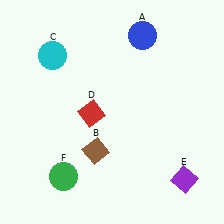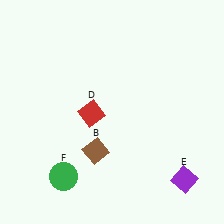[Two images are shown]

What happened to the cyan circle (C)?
The cyan circle (C) was removed in Image 2. It was in the top-left area of Image 1.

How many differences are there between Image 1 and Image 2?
There are 2 differences between the two images.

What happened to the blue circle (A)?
The blue circle (A) was removed in Image 2. It was in the top-right area of Image 1.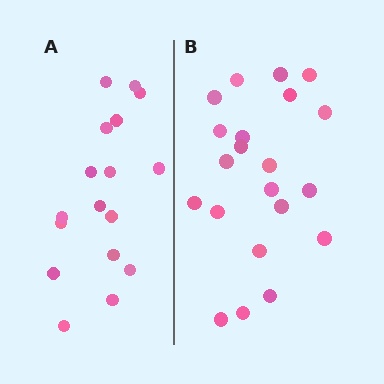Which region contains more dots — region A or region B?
Region B (the right region) has more dots.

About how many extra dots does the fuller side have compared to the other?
Region B has about 4 more dots than region A.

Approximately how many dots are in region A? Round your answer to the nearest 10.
About 20 dots. (The exact count is 17, which rounds to 20.)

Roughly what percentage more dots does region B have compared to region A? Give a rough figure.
About 25% more.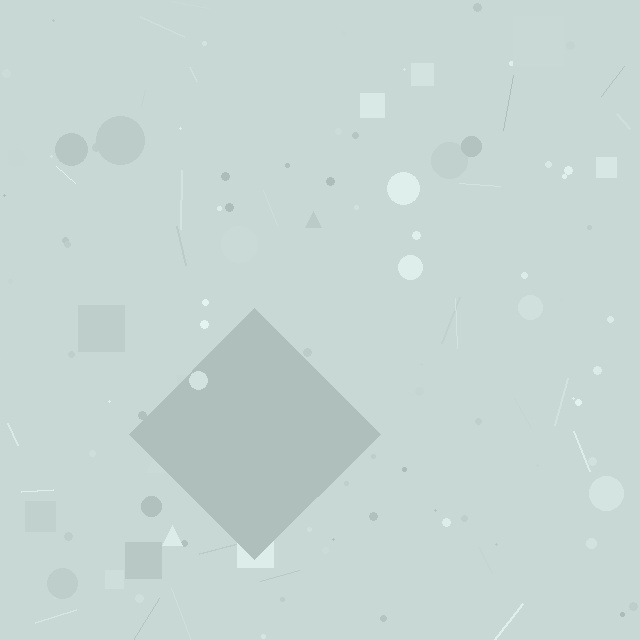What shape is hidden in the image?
A diamond is hidden in the image.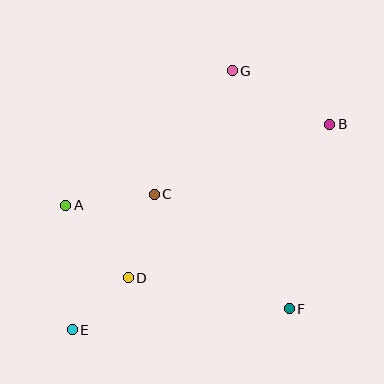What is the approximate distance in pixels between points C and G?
The distance between C and G is approximately 146 pixels.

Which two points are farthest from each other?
Points B and E are farthest from each other.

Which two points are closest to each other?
Points D and E are closest to each other.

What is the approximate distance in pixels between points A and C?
The distance between A and C is approximately 89 pixels.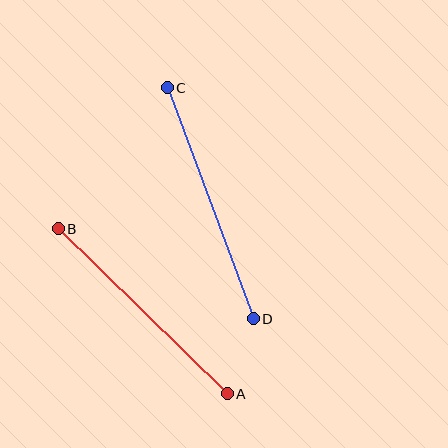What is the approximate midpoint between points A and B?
The midpoint is at approximately (143, 311) pixels.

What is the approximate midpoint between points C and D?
The midpoint is at approximately (210, 203) pixels.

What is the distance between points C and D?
The distance is approximately 247 pixels.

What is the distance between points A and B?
The distance is approximately 236 pixels.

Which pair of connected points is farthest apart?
Points C and D are farthest apart.